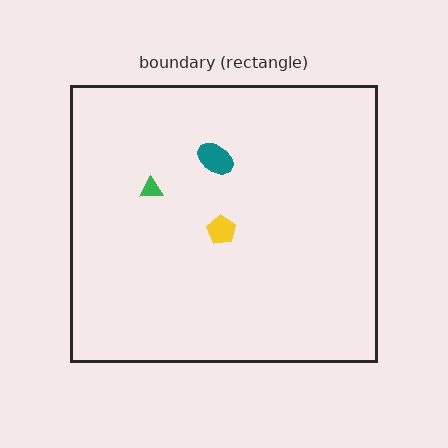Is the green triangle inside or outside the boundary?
Inside.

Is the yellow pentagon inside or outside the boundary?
Inside.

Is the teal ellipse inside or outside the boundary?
Inside.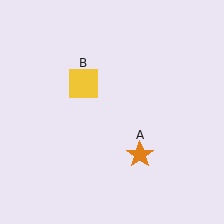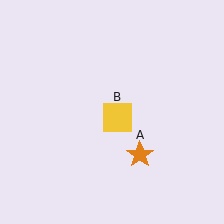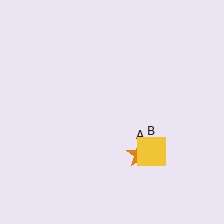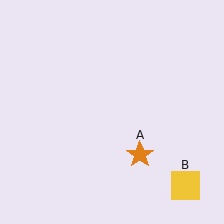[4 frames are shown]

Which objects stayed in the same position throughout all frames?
Orange star (object A) remained stationary.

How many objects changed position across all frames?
1 object changed position: yellow square (object B).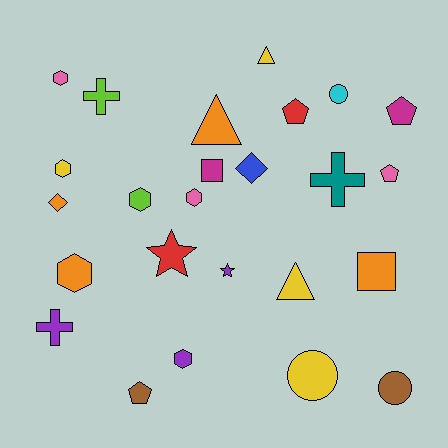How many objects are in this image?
There are 25 objects.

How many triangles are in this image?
There are 3 triangles.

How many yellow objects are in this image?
There are 4 yellow objects.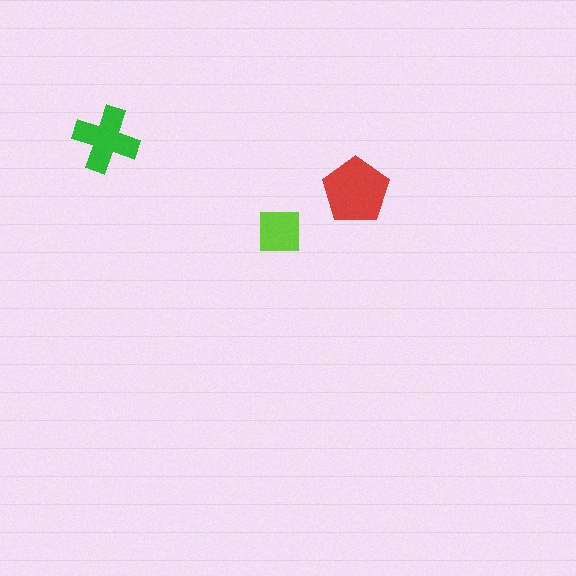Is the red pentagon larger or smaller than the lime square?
Larger.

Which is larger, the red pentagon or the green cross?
The red pentagon.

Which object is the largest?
The red pentagon.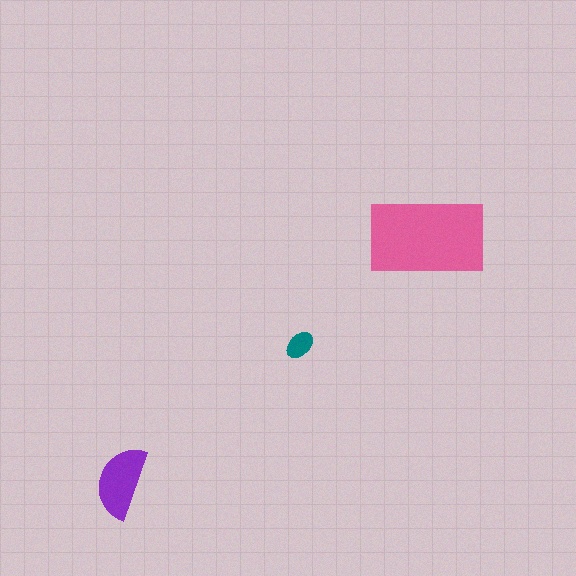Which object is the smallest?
The teal ellipse.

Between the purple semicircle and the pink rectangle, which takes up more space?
The pink rectangle.